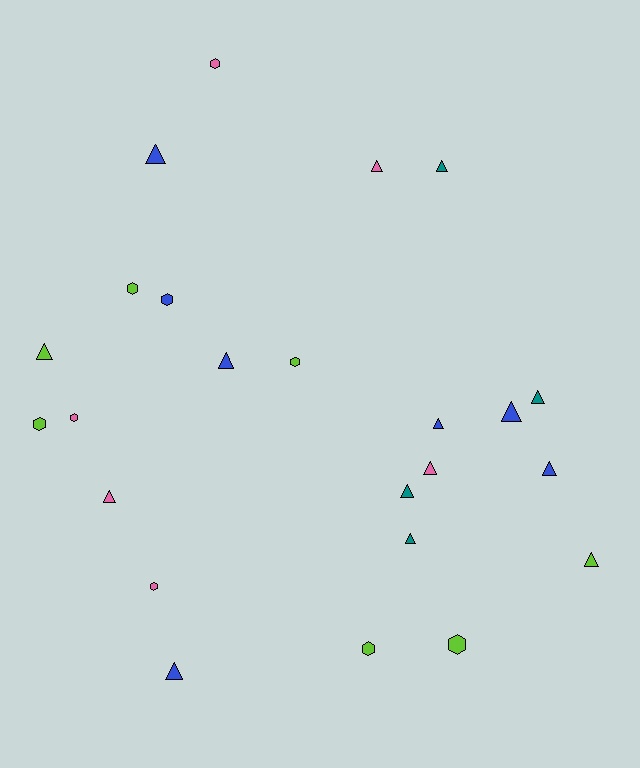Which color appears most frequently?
Blue, with 7 objects.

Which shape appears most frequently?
Triangle, with 15 objects.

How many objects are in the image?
There are 24 objects.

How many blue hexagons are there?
There is 1 blue hexagon.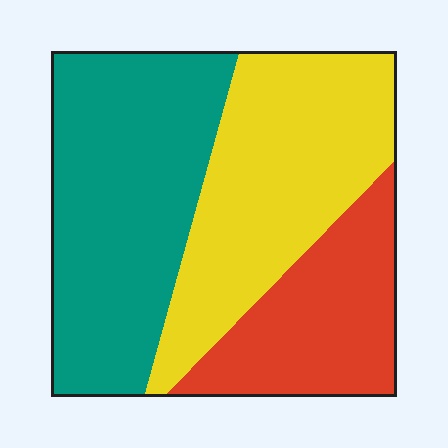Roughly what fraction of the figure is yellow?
Yellow takes up about three eighths (3/8) of the figure.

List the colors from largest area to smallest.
From largest to smallest: teal, yellow, red.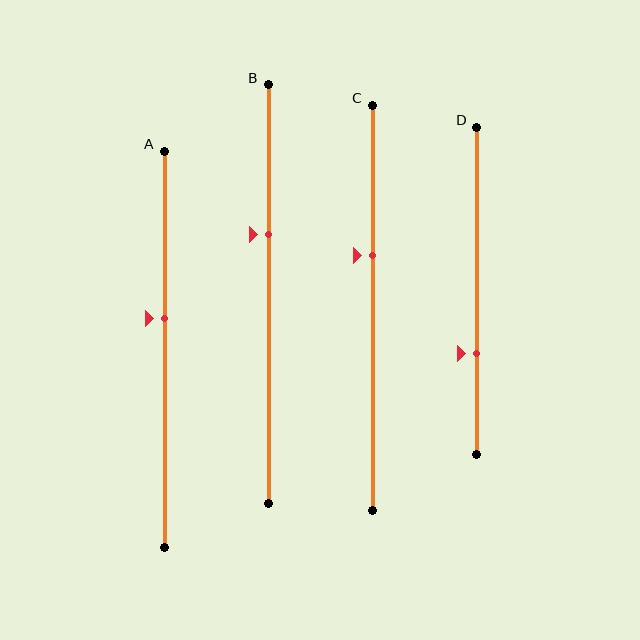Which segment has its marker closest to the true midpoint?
Segment A has its marker closest to the true midpoint.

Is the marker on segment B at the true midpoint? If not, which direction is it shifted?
No, the marker on segment B is shifted upward by about 14% of the segment length.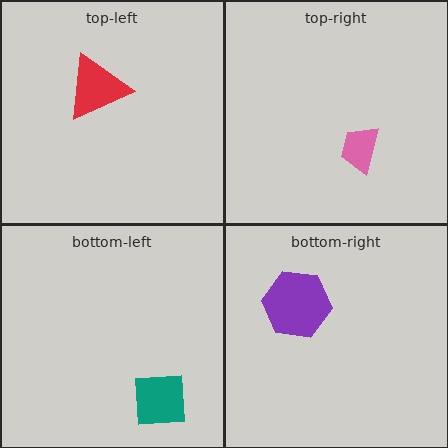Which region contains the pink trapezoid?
The top-right region.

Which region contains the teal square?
The bottom-left region.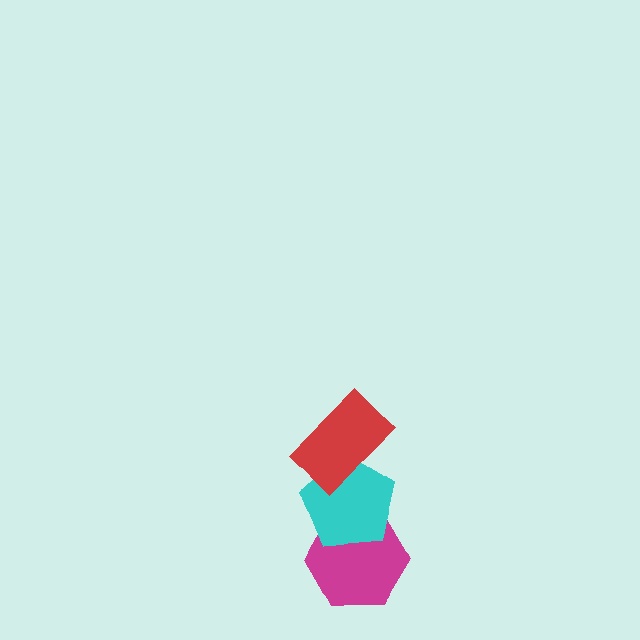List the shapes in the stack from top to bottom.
From top to bottom: the red rectangle, the cyan pentagon, the magenta hexagon.